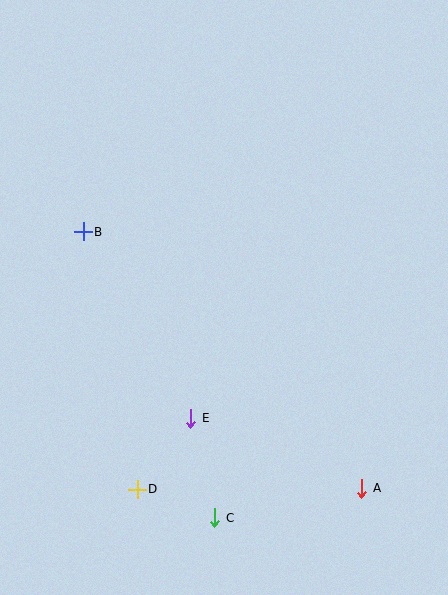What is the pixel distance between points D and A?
The distance between D and A is 224 pixels.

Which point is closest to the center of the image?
Point E at (191, 418) is closest to the center.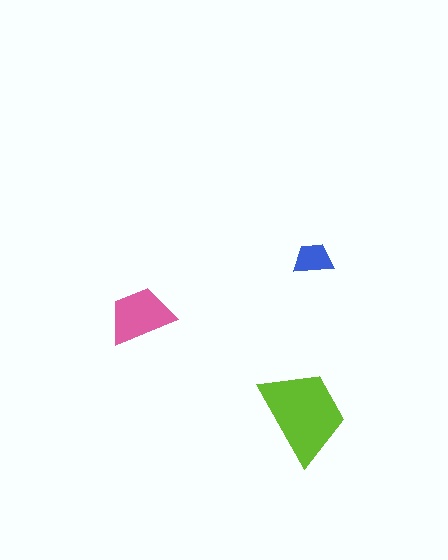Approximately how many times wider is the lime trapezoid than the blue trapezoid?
About 2.5 times wider.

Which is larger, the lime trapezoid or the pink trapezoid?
The lime one.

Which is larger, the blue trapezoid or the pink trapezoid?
The pink one.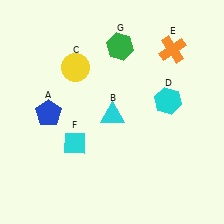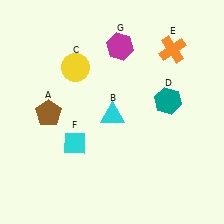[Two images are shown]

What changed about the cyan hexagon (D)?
In Image 1, D is cyan. In Image 2, it changed to teal.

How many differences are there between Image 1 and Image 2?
There are 3 differences between the two images.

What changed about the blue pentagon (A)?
In Image 1, A is blue. In Image 2, it changed to brown.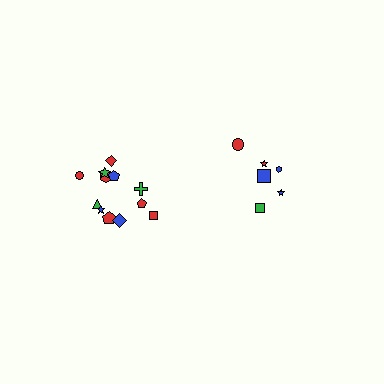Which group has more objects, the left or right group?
The left group.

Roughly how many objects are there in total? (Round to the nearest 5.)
Roughly 20 objects in total.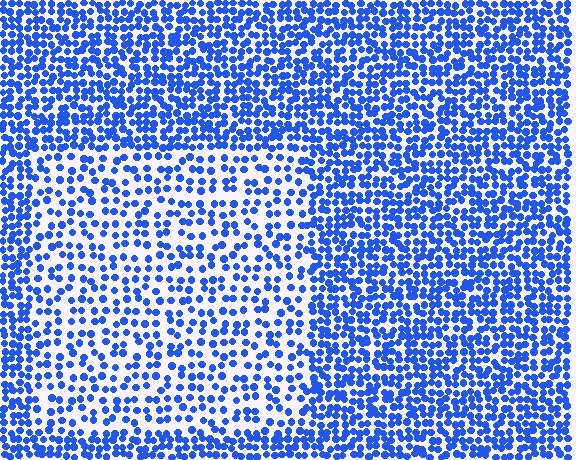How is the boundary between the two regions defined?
The boundary is defined by a change in element density (approximately 1.9x ratio). All elements are the same color, size, and shape.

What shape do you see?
I see a rectangle.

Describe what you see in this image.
The image contains small blue elements arranged at two different densities. A rectangle-shaped region is visible where the elements are less densely packed than the surrounding area.